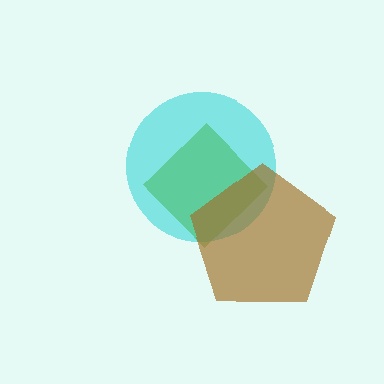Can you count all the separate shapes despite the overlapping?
Yes, there are 3 separate shapes.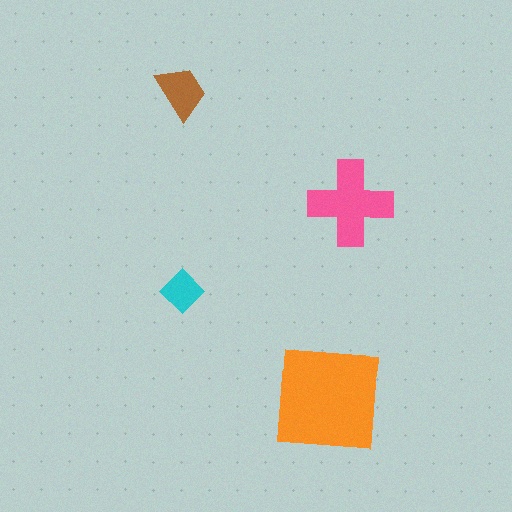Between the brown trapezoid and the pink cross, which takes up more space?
The pink cross.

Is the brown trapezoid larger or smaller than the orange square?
Smaller.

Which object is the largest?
The orange square.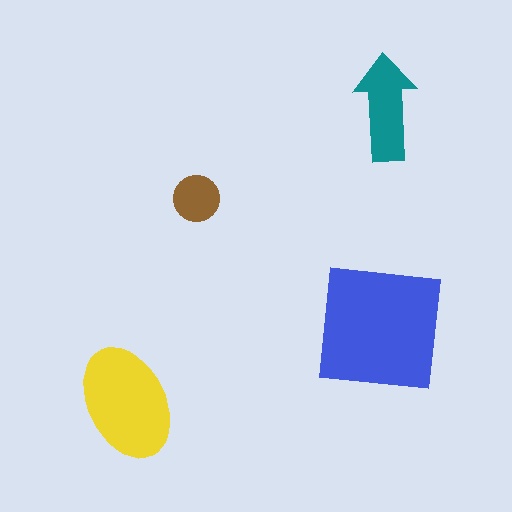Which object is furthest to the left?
The yellow ellipse is leftmost.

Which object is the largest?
The blue square.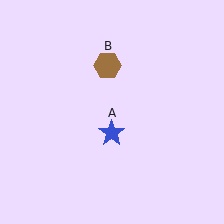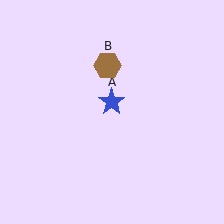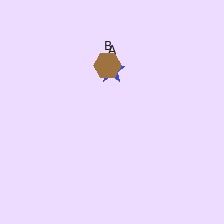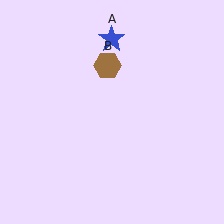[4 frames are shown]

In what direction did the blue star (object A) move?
The blue star (object A) moved up.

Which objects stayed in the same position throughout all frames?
Brown hexagon (object B) remained stationary.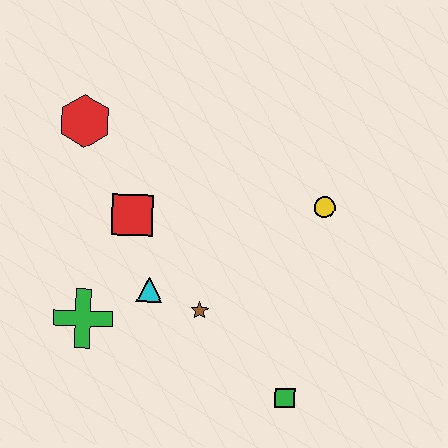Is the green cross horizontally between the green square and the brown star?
No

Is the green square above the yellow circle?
No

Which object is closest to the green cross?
The cyan triangle is closest to the green cross.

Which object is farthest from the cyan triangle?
The yellow circle is farthest from the cyan triangle.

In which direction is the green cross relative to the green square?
The green cross is to the left of the green square.